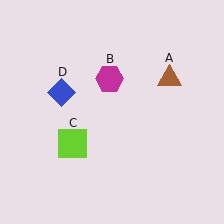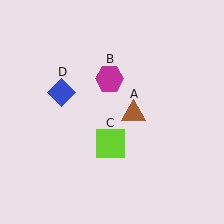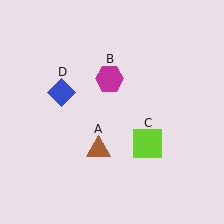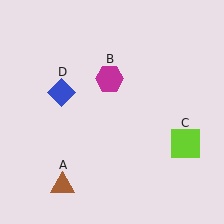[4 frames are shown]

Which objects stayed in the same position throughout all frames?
Magenta hexagon (object B) and blue diamond (object D) remained stationary.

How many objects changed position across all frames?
2 objects changed position: brown triangle (object A), lime square (object C).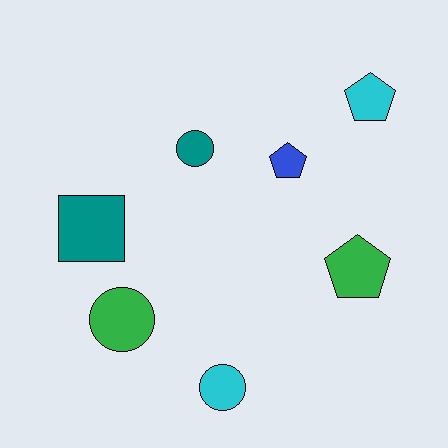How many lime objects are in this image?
There are no lime objects.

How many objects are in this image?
There are 7 objects.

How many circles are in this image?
There are 3 circles.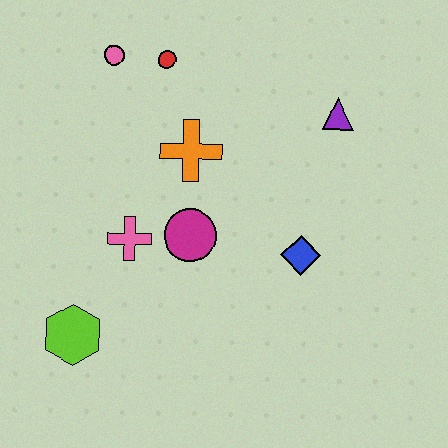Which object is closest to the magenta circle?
The pink cross is closest to the magenta circle.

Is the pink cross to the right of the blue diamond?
No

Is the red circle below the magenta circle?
No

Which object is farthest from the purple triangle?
The lime hexagon is farthest from the purple triangle.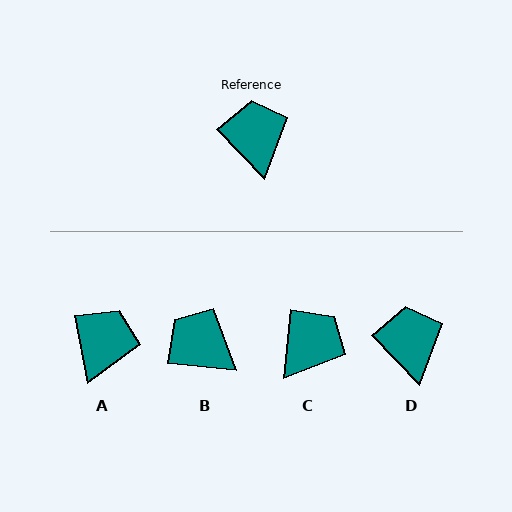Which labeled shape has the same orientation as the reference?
D.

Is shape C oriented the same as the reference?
No, it is off by about 49 degrees.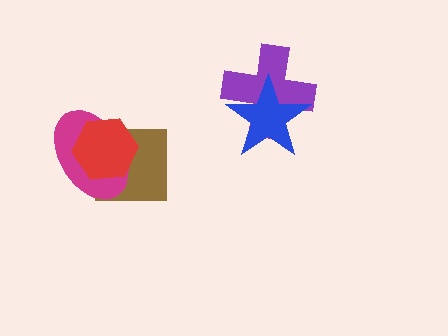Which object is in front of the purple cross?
The blue star is in front of the purple cross.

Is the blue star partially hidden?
No, no other shape covers it.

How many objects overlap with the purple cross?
1 object overlaps with the purple cross.